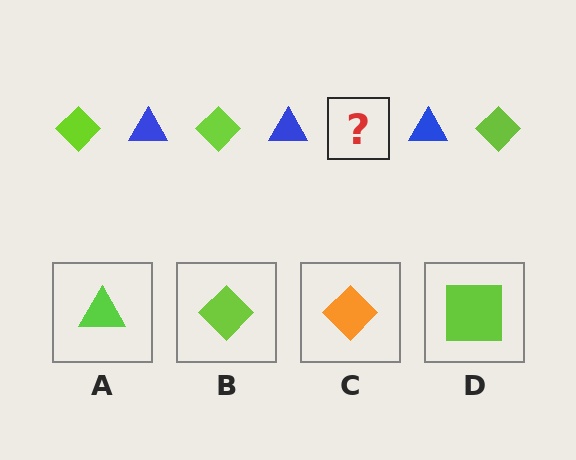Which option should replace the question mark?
Option B.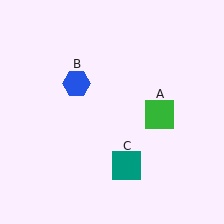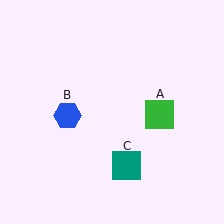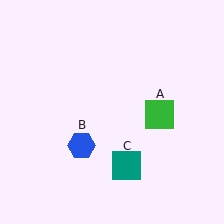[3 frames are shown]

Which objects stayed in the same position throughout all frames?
Green square (object A) and teal square (object C) remained stationary.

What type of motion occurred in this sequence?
The blue hexagon (object B) rotated counterclockwise around the center of the scene.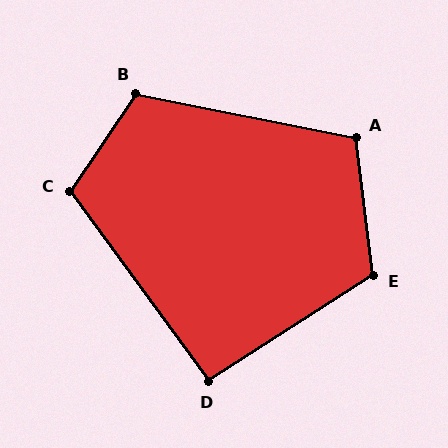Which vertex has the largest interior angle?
E, at approximately 116 degrees.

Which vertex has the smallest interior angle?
D, at approximately 94 degrees.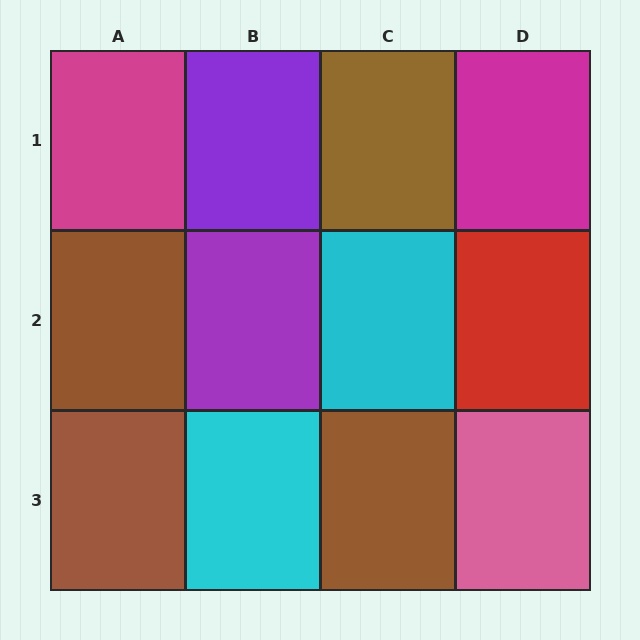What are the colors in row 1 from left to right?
Magenta, purple, brown, magenta.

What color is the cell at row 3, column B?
Cyan.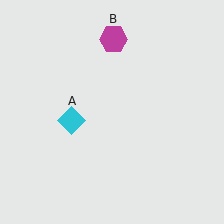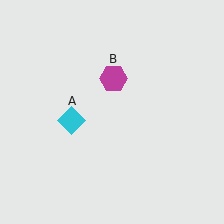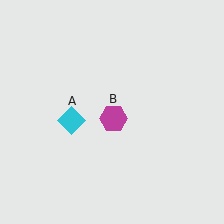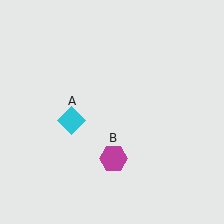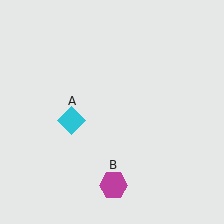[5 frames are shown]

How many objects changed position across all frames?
1 object changed position: magenta hexagon (object B).